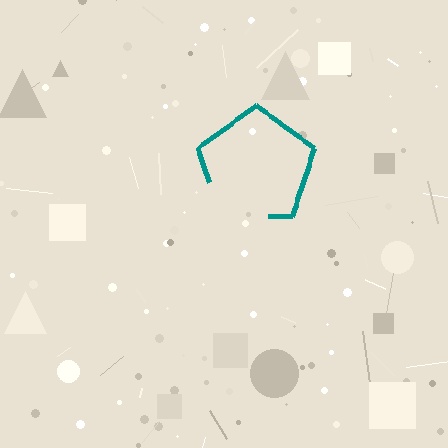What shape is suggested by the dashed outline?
The dashed outline suggests a pentagon.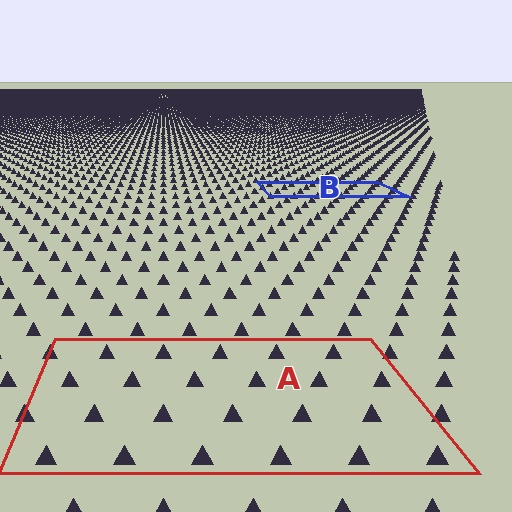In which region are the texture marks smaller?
The texture marks are smaller in region B, because it is farther away.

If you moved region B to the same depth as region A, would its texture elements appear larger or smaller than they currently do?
They would appear larger. At a closer depth, the same texture elements are projected at a bigger on-screen size.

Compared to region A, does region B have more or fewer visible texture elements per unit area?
Region B has more texture elements per unit area — they are packed more densely because it is farther away.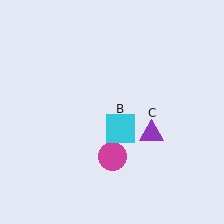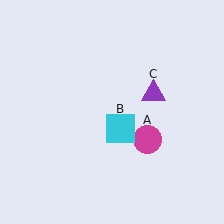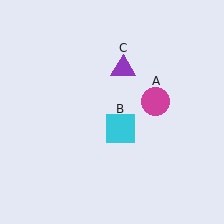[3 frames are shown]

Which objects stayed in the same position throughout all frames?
Cyan square (object B) remained stationary.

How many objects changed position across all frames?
2 objects changed position: magenta circle (object A), purple triangle (object C).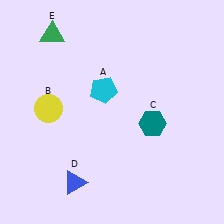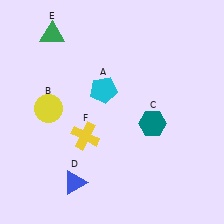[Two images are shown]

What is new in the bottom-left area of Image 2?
A yellow cross (F) was added in the bottom-left area of Image 2.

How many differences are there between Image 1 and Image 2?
There is 1 difference between the two images.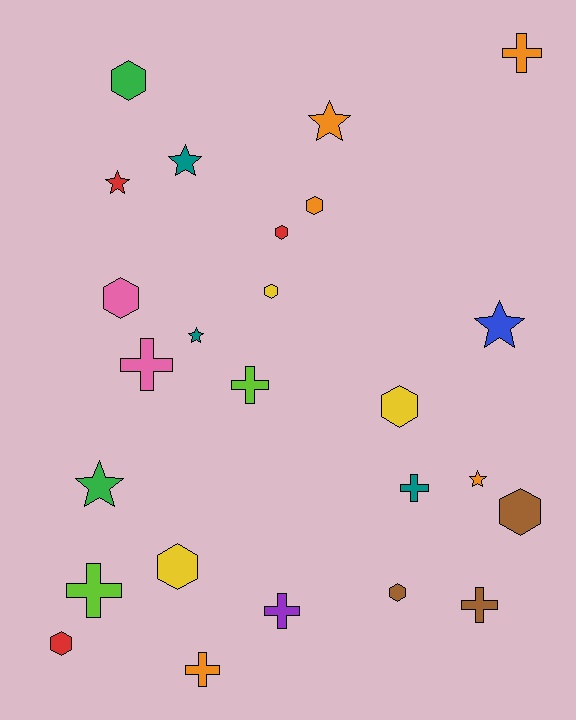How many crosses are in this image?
There are 8 crosses.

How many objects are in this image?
There are 25 objects.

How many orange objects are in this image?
There are 5 orange objects.